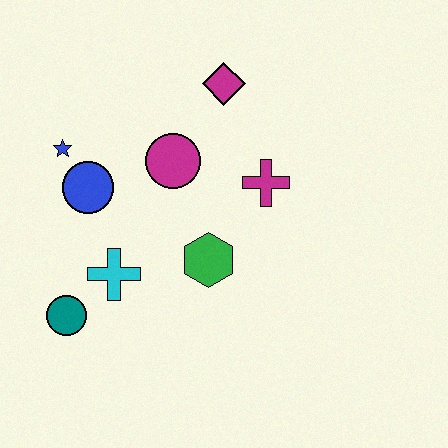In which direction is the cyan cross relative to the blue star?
The cyan cross is below the blue star.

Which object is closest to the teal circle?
The cyan cross is closest to the teal circle.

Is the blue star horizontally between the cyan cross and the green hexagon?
No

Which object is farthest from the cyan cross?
The magenta diamond is farthest from the cyan cross.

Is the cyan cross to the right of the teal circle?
Yes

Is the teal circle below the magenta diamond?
Yes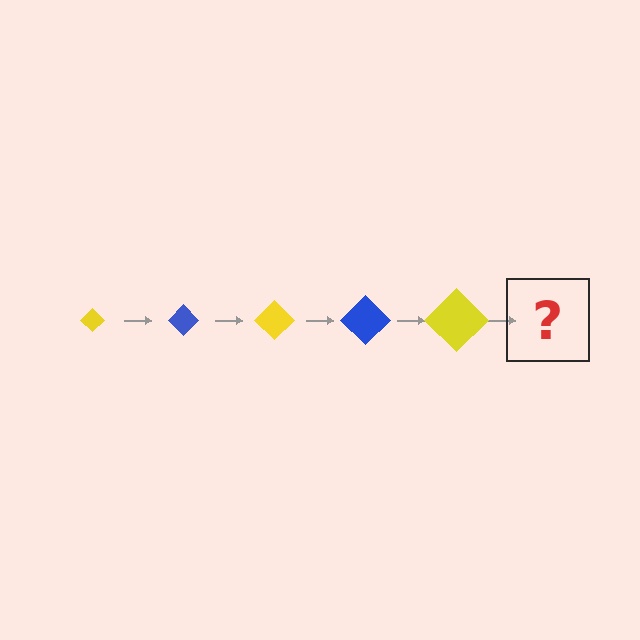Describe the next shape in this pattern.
It should be a blue diamond, larger than the previous one.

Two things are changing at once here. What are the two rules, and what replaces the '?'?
The two rules are that the diamond grows larger each step and the color cycles through yellow and blue. The '?' should be a blue diamond, larger than the previous one.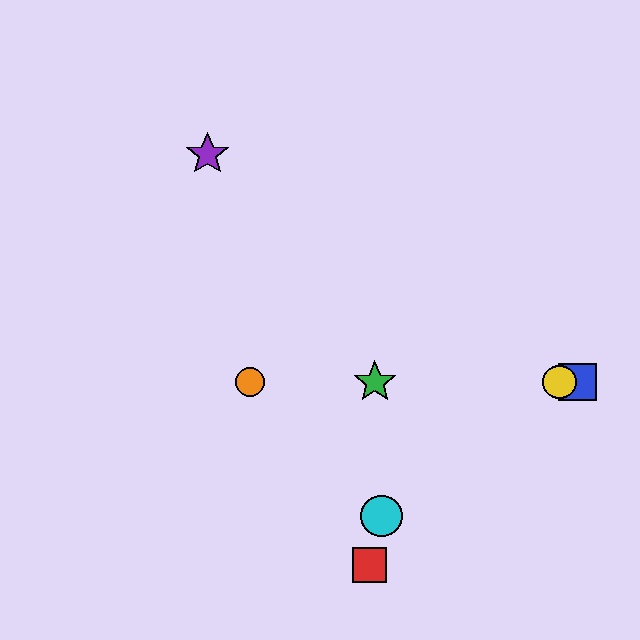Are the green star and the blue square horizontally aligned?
Yes, both are at y≈382.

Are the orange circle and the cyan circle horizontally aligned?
No, the orange circle is at y≈382 and the cyan circle is at y≈516.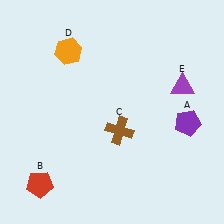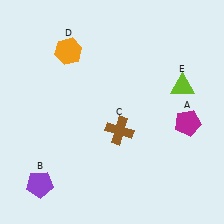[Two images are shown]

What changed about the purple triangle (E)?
In Image 1, E is purple. In Image 2, it changed to lime.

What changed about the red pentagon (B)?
In Image 1, B is red. In Image 2, it changed to purple.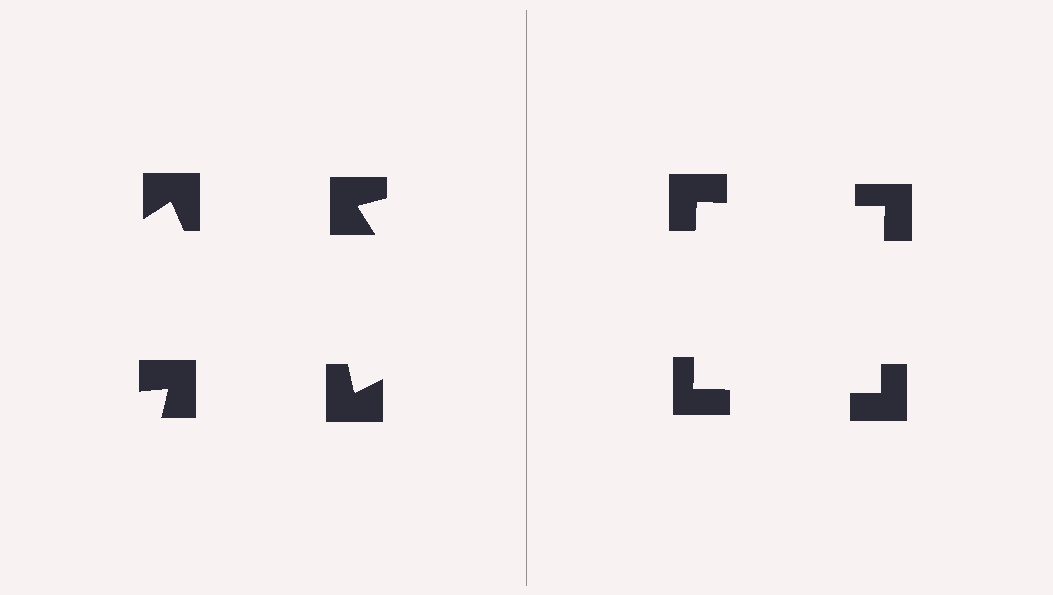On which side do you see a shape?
An illusory square appears on the right side. On the left side the wedge cuts are rotated, so no coherent shape forms.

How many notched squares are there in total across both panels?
8 — 4 on each side.